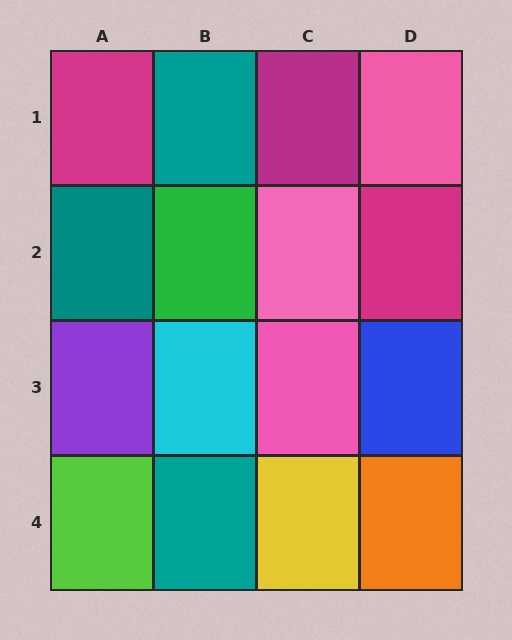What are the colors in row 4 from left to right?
Lime, teal, yellow, orange.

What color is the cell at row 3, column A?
Purple.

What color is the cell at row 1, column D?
Pink.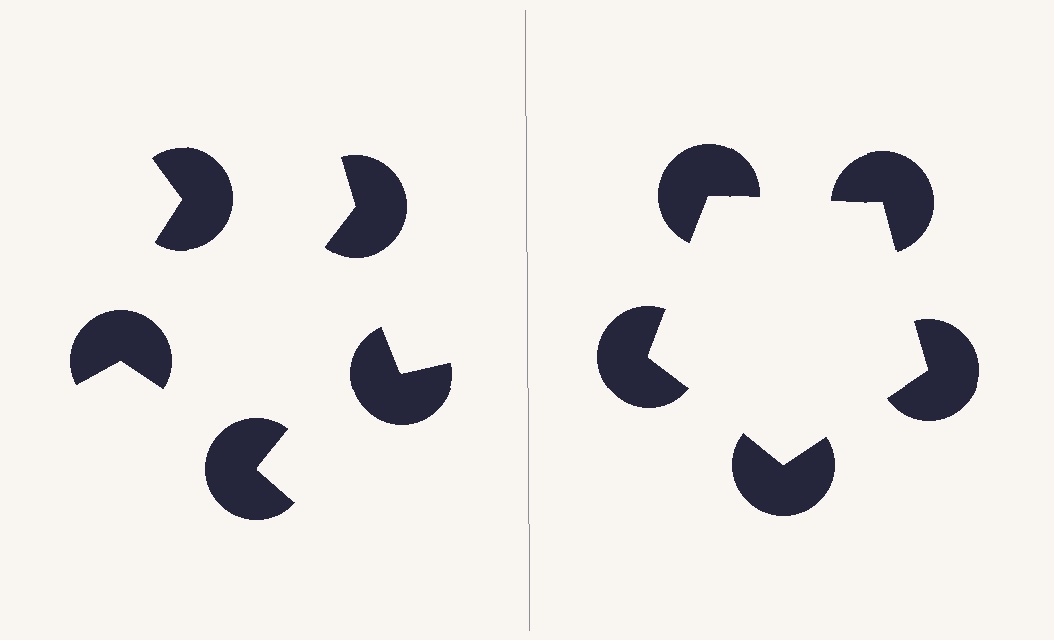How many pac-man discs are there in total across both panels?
10 — 5 on each side.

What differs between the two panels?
The pac-man discs are positioned identically on both sides; only the wedge orientations differ. On the right they align to a pentagon; on the left they are misaligned.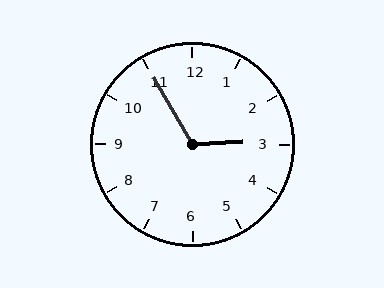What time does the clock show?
2:55.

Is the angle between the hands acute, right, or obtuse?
It is obtuse.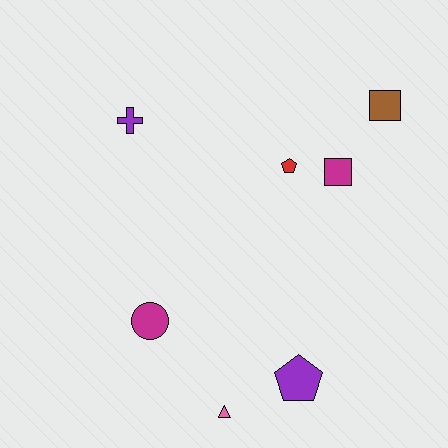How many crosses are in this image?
There is 1 cross.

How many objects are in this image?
There are 7 objects.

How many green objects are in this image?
There are no green objects.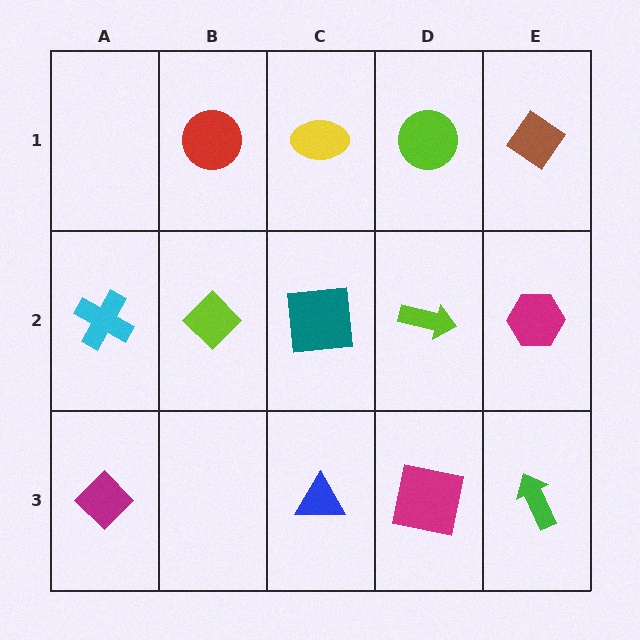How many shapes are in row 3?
4 shapes.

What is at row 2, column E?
A magenta hexagon.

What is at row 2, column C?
A teal square.